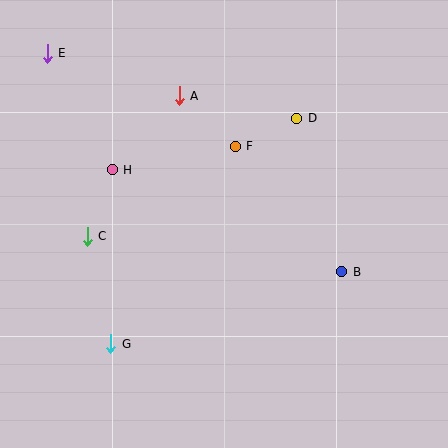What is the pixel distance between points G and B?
The distance between G and B is 242 pixels.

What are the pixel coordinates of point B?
Point B is at (342, 272).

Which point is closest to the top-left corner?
Point E is closest to the top-left corner.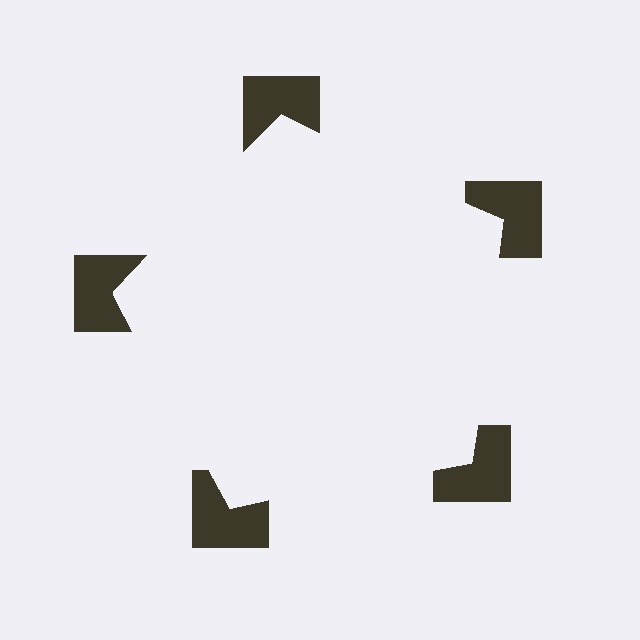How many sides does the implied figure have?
5 sides.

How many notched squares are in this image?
There are 5 — one at each vertex of the illusory pentagon.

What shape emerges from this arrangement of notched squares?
An illusory pentagon — its edges are inferred from the aligned wedge cuts in the notched squares, not physically drawn.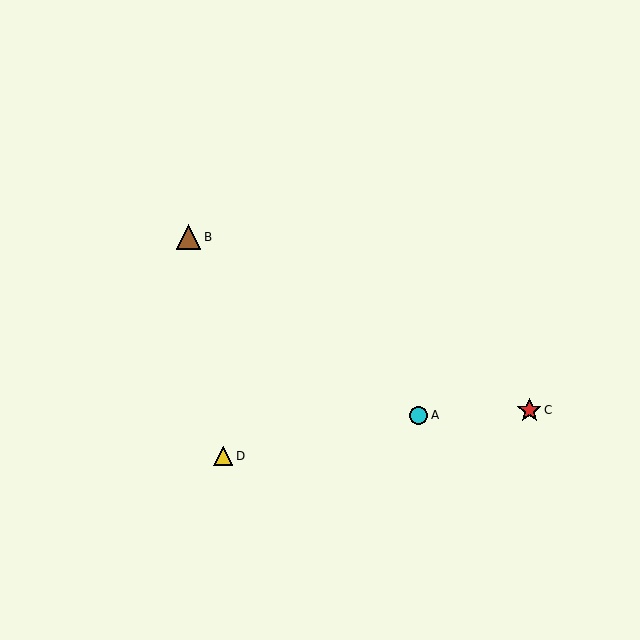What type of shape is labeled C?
Shape C is a red star.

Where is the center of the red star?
The center of the red star is at (529, 410).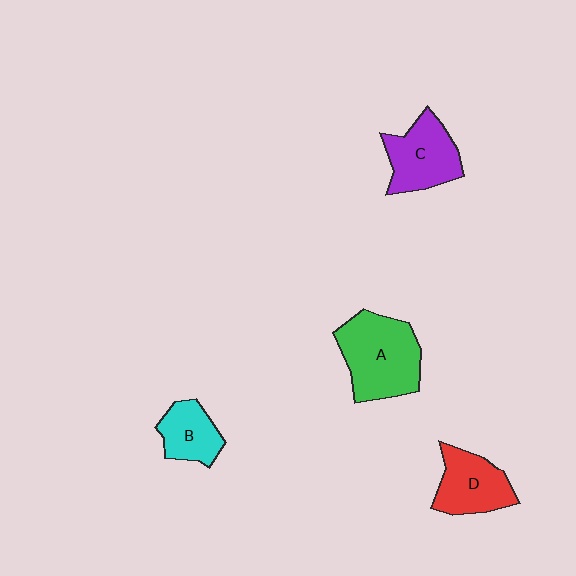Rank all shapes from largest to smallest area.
From largest to smallest: A (green), C (purple), D (red), B (cyan).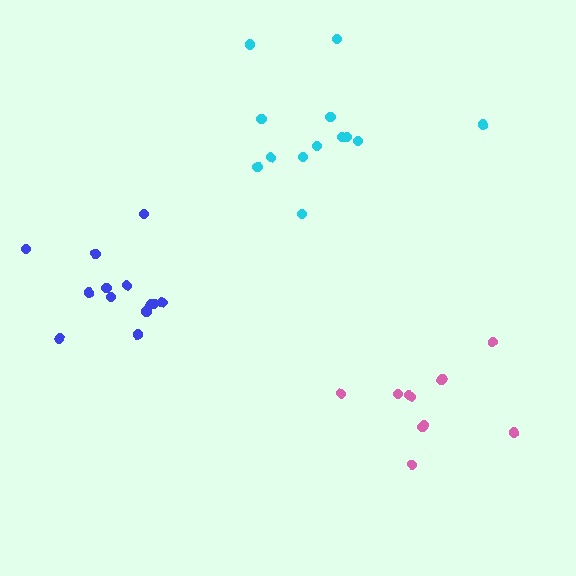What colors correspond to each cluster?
The clusters are colored: pink, blue, cyan.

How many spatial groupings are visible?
There are 3 spatial groupings.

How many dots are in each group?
Group 1: 10 dots, Group 2: 14 dots, Group 3: 13 dots (37 total).